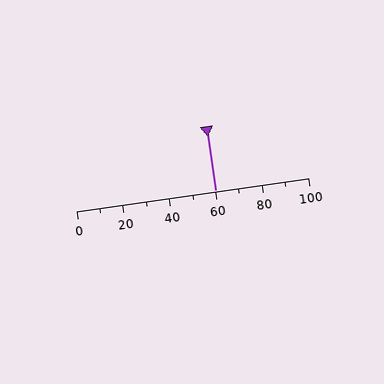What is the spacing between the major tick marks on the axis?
The major ticks are spaced 20 apart.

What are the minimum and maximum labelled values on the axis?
The axis runs from 0 to 100.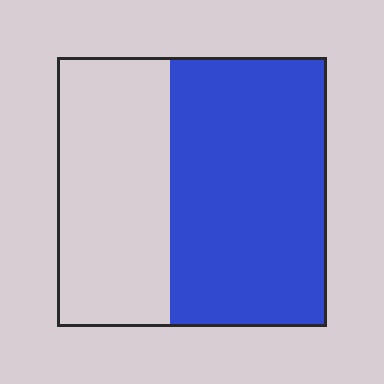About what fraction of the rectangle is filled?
About three fifths (3/5).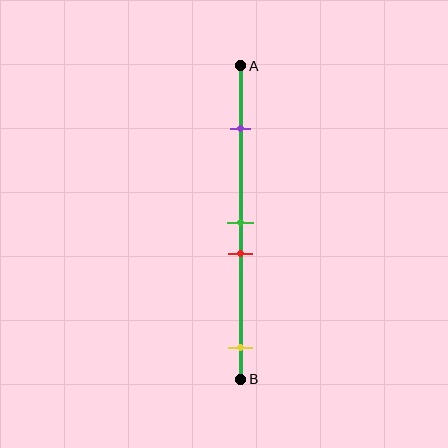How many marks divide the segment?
There are 4 marks dividing the segment.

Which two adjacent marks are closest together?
The green and red marks are the closest adjacent pair.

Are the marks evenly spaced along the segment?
No, the marks are not evenly spaced.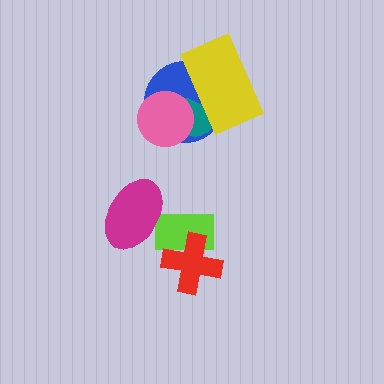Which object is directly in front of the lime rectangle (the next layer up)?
The red cross is directly in front of the lime rectangle.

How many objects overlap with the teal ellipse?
3 objects overlap with the teal ellipse.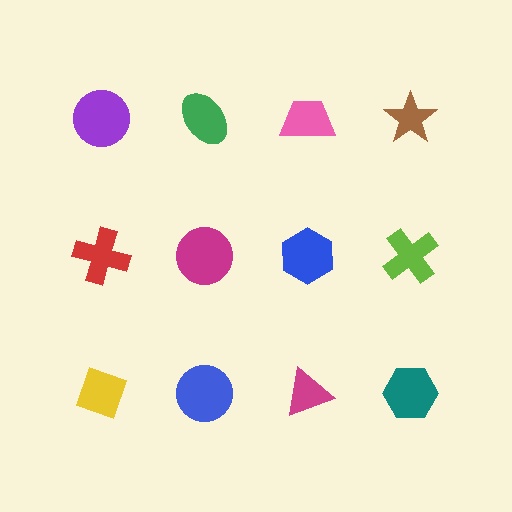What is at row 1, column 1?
A purple circle.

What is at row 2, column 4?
A lime cross.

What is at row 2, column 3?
A blue hexagon.